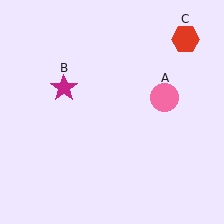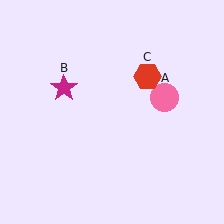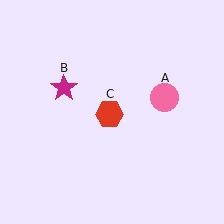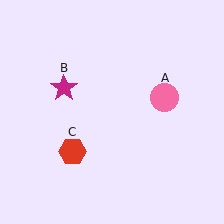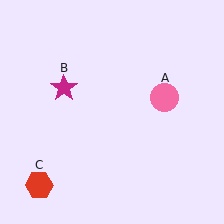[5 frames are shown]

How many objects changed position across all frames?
1 object changed position: red hexagon (object C).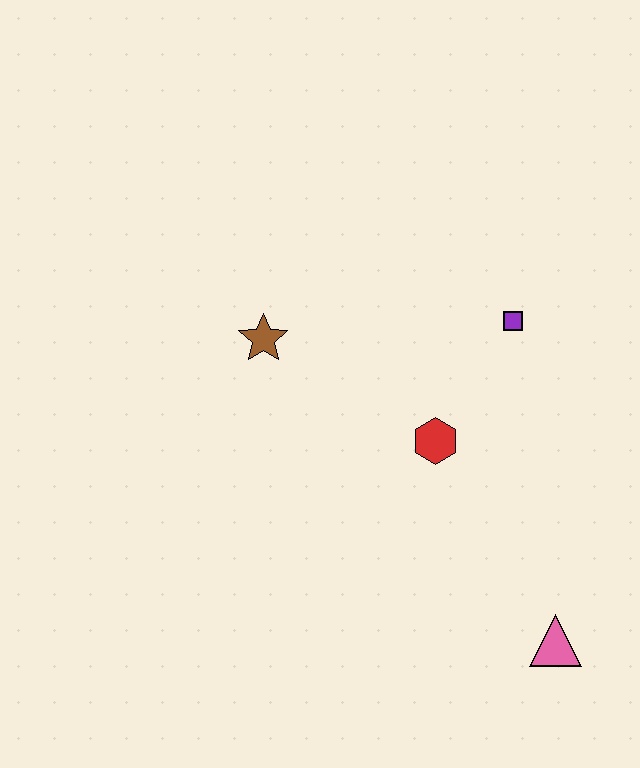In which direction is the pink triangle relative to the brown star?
The pink triangle is below the brown star.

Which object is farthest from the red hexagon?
The pink triangle is farthest from the red hexagon.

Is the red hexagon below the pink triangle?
No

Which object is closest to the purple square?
The red hexagon is closest to the purple square.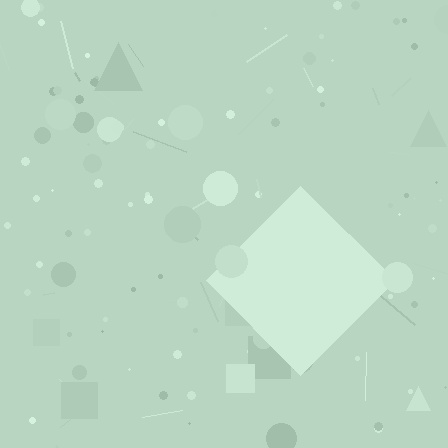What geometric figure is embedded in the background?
A diamond is embedded in the background.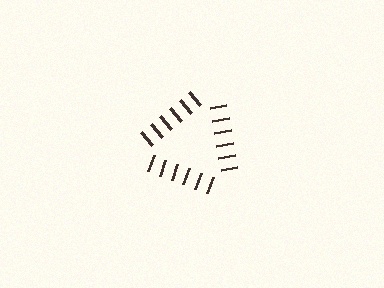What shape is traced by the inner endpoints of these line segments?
An illusory triangle — the line segments terminate on its edges but no continuous stroke is drawn.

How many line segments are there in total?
18 — 6 along each of the 3 edges.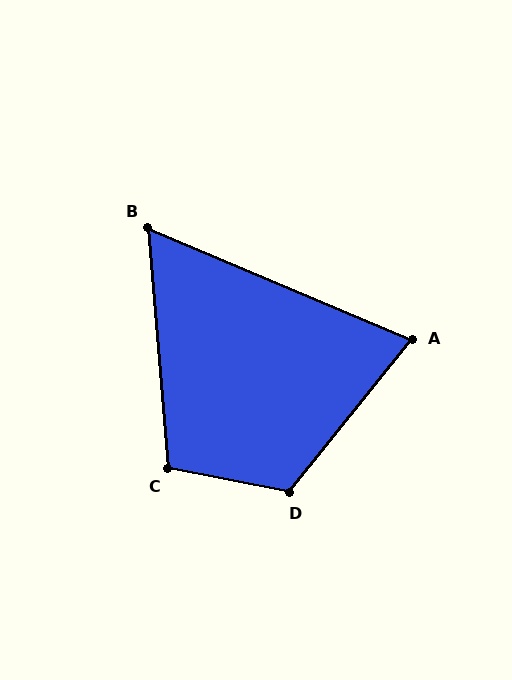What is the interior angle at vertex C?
Approximately 106 degrees (obtuse).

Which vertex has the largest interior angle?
D, at approximately 118 degrees.